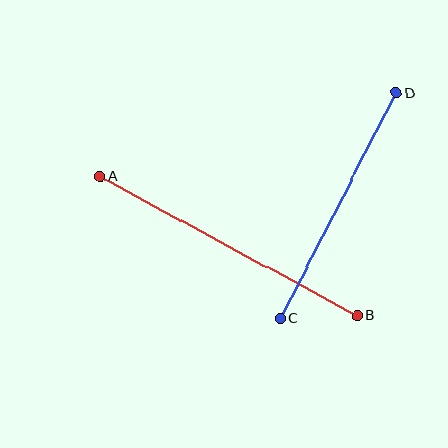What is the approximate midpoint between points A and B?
The midpoint is at approximately (229, 246) pixels.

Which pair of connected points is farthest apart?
Points A and B are farthest apart.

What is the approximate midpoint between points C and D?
The midpoint is at approximately (338, 206) pixels.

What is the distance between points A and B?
The distance is approximately 292 pixels.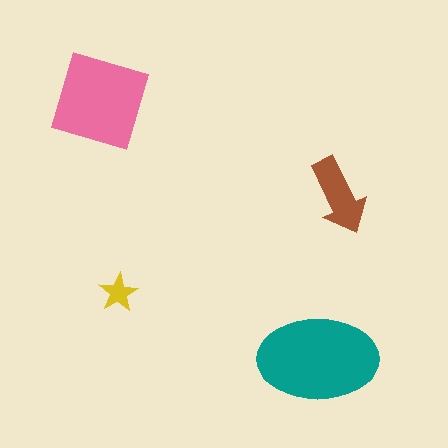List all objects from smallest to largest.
The yellow star, the brown arrow, the pink diamond, the teal ellipse.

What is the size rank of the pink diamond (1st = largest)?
2nd.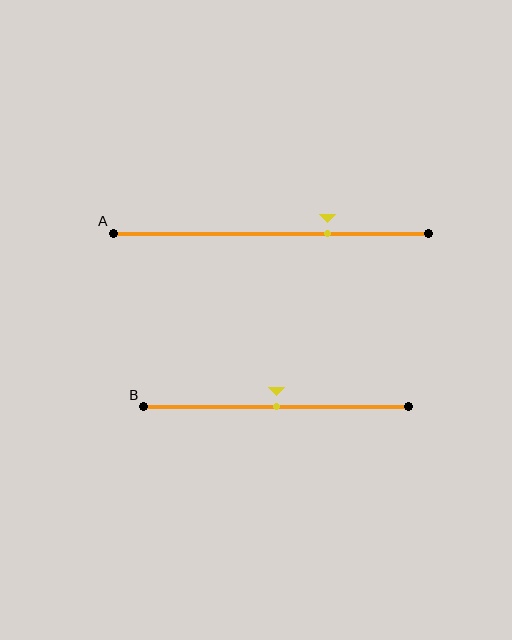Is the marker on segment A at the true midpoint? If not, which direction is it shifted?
No, the marker on segment A is shifted to the right by about 18% of the segment length.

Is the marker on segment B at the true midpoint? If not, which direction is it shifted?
Yes, the marker on segment B is at the true midpoint.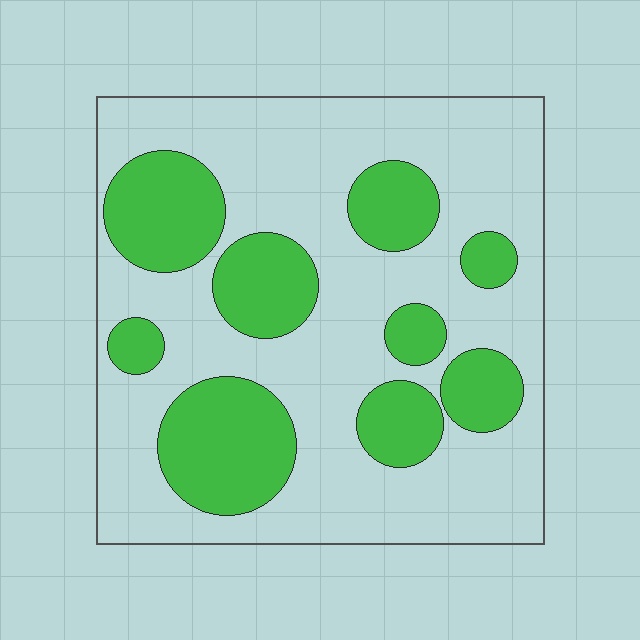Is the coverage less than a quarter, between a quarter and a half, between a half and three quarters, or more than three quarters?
Between a quarter and a half.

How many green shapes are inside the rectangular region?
9.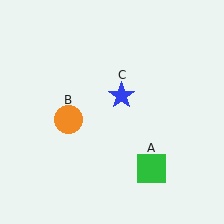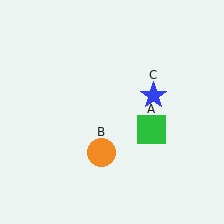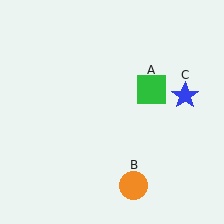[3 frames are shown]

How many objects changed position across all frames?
3 objects changed position: green square (object A), orange circle (object B), blue star (object C).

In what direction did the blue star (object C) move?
The blue star (object C) moved right.